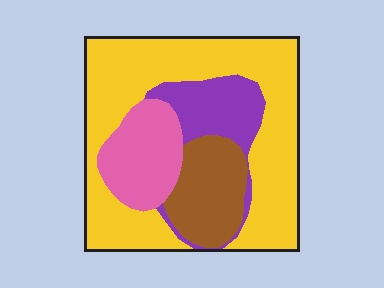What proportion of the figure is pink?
Pink takes up less than a sixth of the figure.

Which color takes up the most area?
Yellow, at roughly 55%.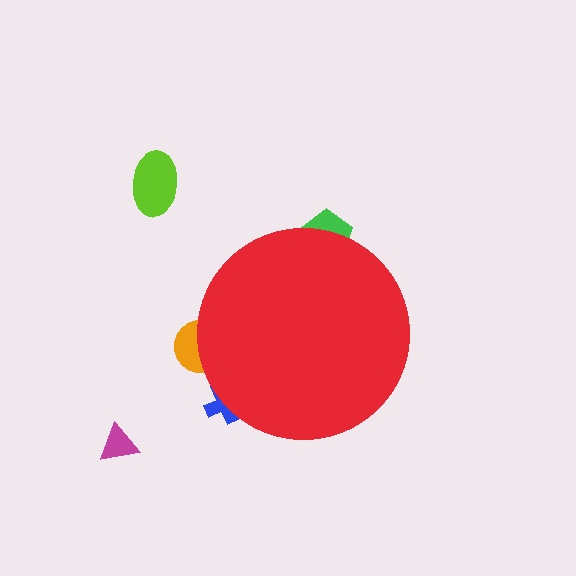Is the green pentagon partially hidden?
Yes, the green pentagon is partially hidden behind the red circle.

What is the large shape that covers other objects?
A red circle.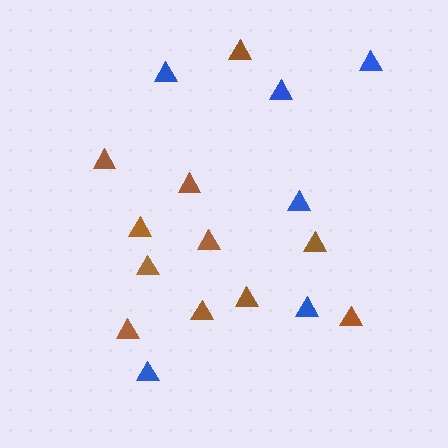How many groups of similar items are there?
There are 2 groups: one group of blue triangles (6) and one group of brown triangles (11).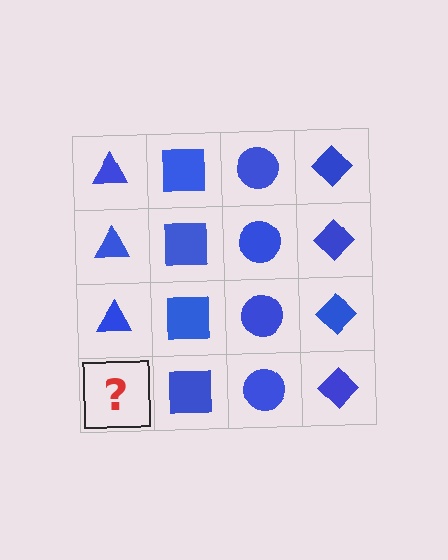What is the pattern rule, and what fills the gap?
The rule is that each column has a consistent shape. The gap should be filled with a blue triangle.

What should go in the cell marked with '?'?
The missing cell should contain a blue triangle.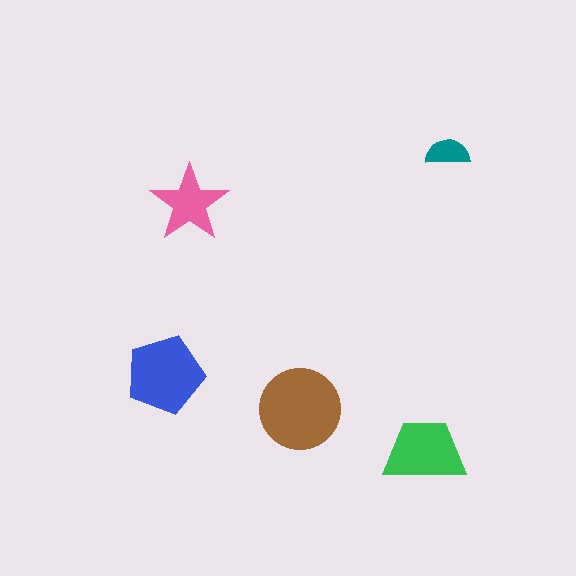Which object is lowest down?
The green trapezoid is bottommost.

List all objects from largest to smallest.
The brown circle, the blue pentagon, the green trapezoid, the pink star, the teal semicircle.